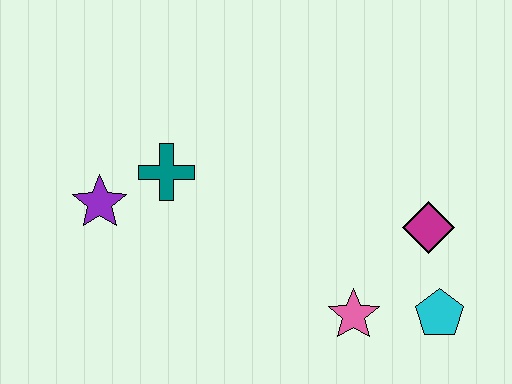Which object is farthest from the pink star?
The purple star is farthest from the pink star.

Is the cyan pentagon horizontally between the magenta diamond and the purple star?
No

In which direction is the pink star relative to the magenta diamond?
The pink star is below the magenta diamond.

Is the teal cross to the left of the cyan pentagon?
Yes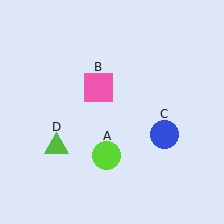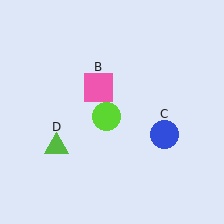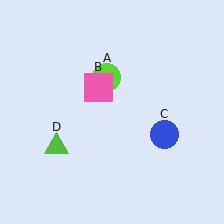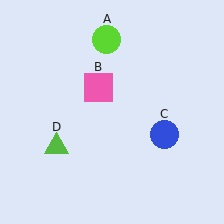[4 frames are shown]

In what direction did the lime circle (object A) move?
The lime circle (object A) moved up.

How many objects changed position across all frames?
1 object changed position: lime circle (object A).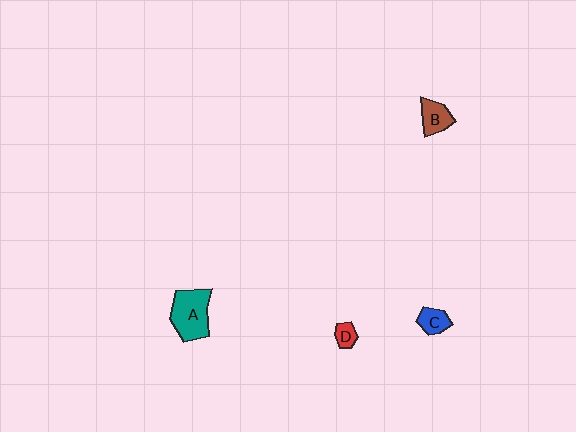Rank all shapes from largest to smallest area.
From largest to smallest: A (teal), B (brown), C (blue), D (red).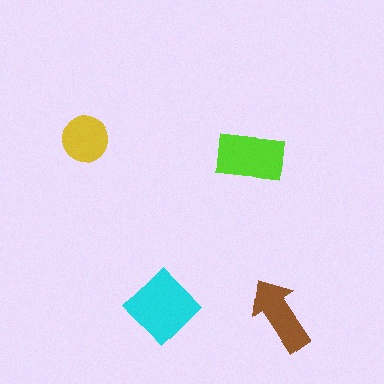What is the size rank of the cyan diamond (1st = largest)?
1st.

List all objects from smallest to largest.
The yellow circle, the brown arrow, the lime rectangle, the cyan diamond.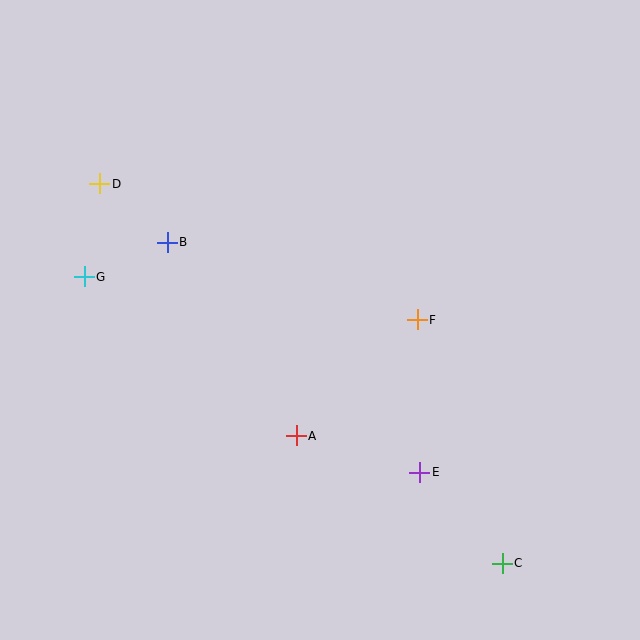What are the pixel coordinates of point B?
Point B is at (167, 242).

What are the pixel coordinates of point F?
Point F is at (417, 320).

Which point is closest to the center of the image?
Point F at (417, 320) is closest to the center.